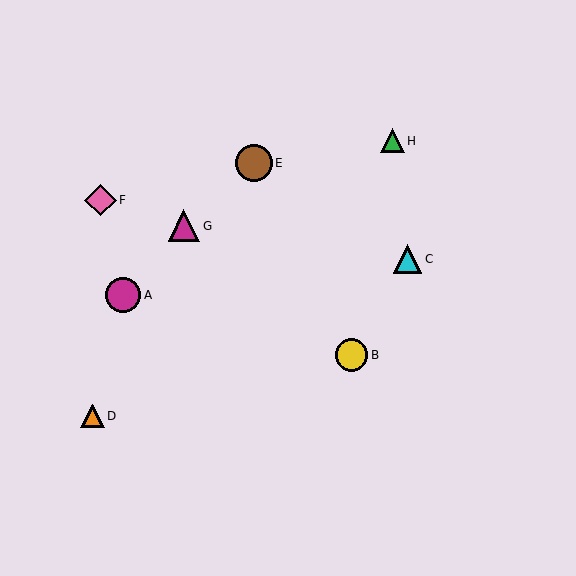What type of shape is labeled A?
Shape A is a magenta circle.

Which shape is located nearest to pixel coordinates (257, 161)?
The brown circle (labeled E) at (254, 163) is nearest to that location.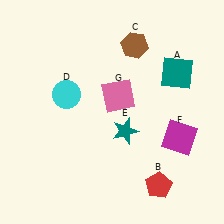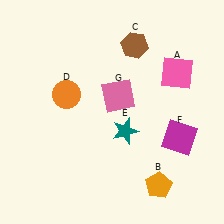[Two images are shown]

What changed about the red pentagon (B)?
In Image 1, B is red. In Image 2, it changed to orange.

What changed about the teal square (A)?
In Image 1, A is teal. In Image 2, it changed to pink.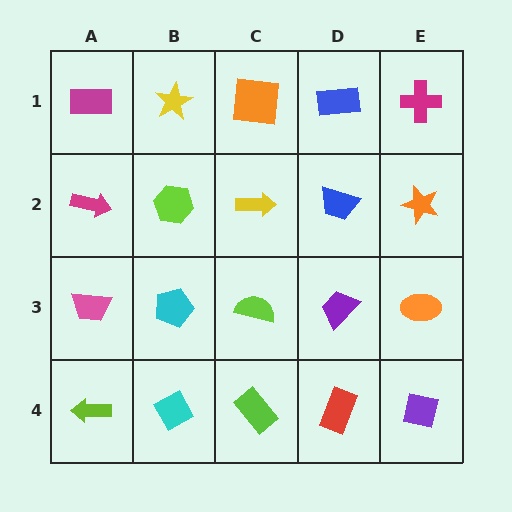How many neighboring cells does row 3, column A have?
3.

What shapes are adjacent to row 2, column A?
A magenta rectangle (row 1, column A), a pink trapezoid (row 3, column A), a lime hexagon (row 2, column B).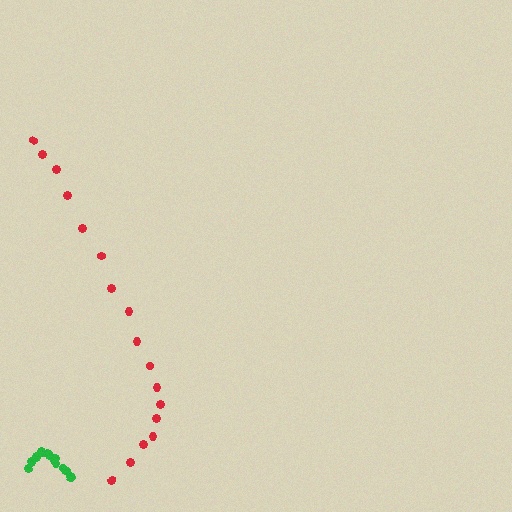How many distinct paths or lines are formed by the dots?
There are 2 distinct paths.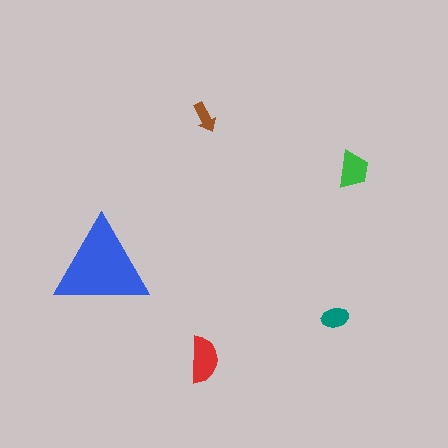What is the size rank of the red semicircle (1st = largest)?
2nd.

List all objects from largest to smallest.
The blue triangle, the red semicircle, the green trapezoid, the teal ellipse, the brown arrow.